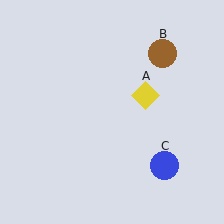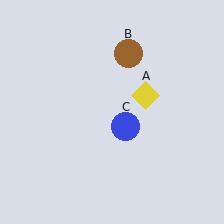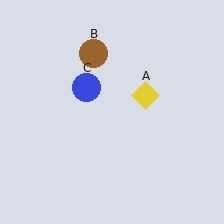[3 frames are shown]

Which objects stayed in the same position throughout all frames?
Yellow diamond (object A) remained stationary.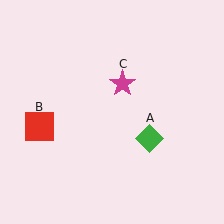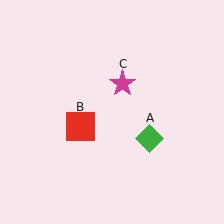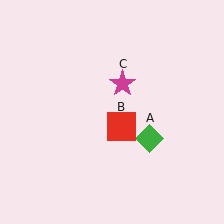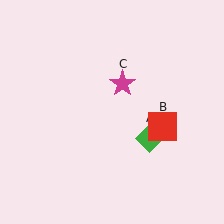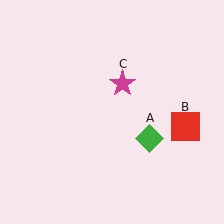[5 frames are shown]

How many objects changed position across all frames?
1 object changed position: red square (object B).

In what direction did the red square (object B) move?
The red square (object B) moved right.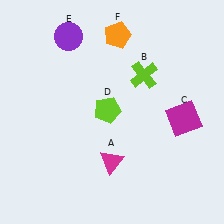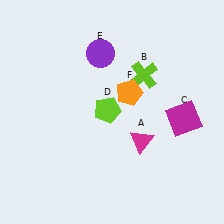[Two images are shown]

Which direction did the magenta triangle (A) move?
The magenta triangle (A) moved right.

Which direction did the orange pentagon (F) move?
The orange pentagon (F) moved down.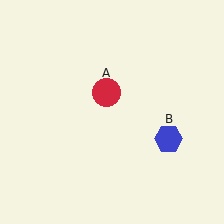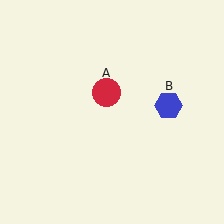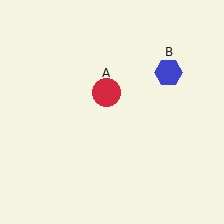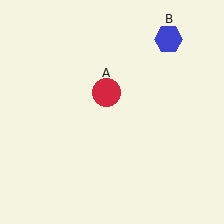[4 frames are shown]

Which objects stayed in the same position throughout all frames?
Red circle (object A) remained stationary.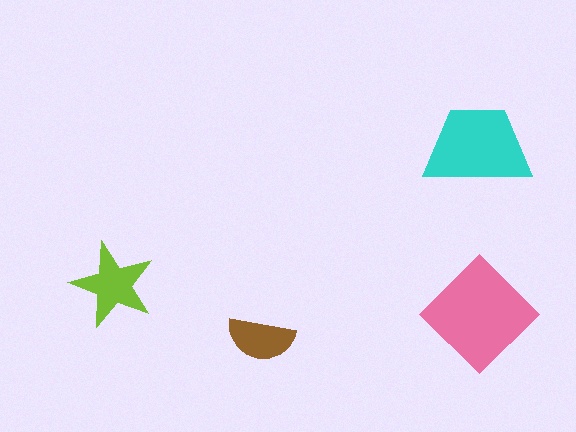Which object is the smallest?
The brown semicircle.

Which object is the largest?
The pink diamond.